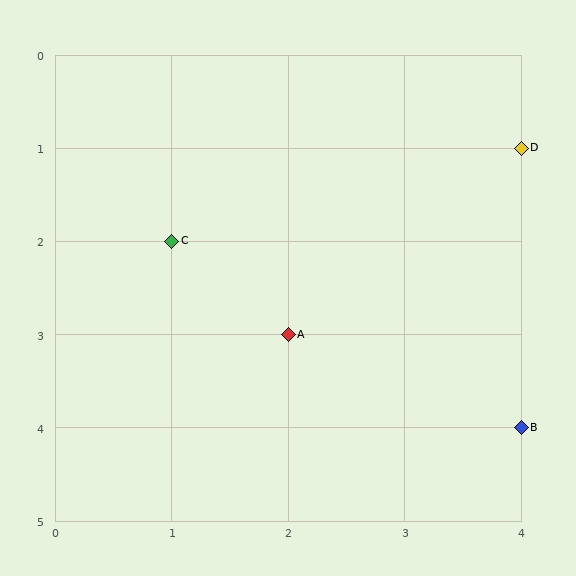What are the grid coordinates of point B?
Point B is at grid coordinates (4, 4).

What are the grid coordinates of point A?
Point A is at grid coordinates (2, 3).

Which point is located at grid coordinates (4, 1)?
Point D is at (4, 1).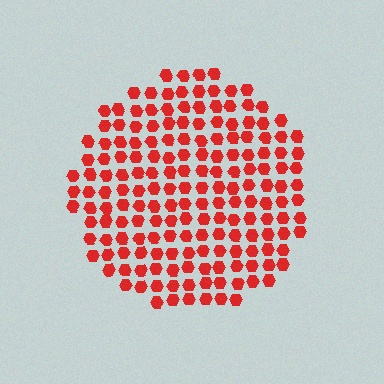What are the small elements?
The small elements are hexagons.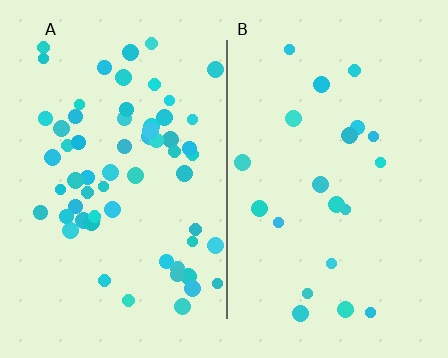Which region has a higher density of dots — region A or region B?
A (the left).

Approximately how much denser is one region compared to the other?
Approximately 2.9× — region A over region B.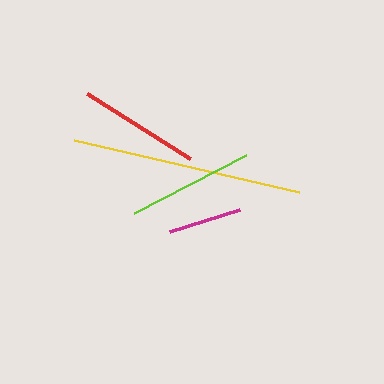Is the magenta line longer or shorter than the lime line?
The lime line is longer than the magenta line.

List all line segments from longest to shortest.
From longest to shortest: yellow, lime, red, magenta.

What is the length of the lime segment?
The lime segment is approximately 126 pixels long.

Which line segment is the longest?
The yellow line is the longest at approximately 231 pixels.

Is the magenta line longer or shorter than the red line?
The red line is longer than the magenta line.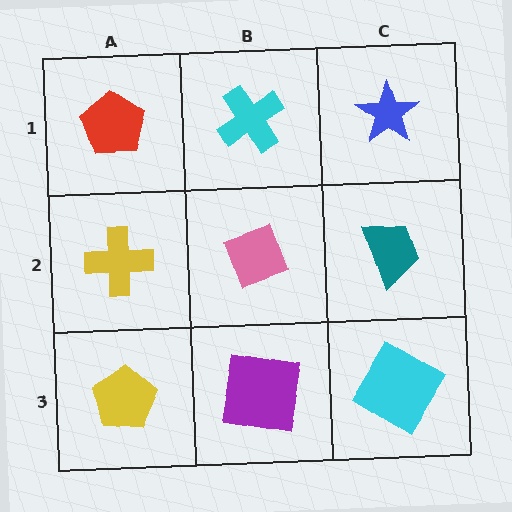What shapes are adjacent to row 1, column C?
A teal trapezoid (row 2, column C), a cyan cross (row 1, column B).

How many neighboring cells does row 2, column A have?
3.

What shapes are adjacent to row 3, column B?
A pink diamond (row 2, column B), a yellow pentagon (row 3, column A), a cyan diamond (row 3, column C).